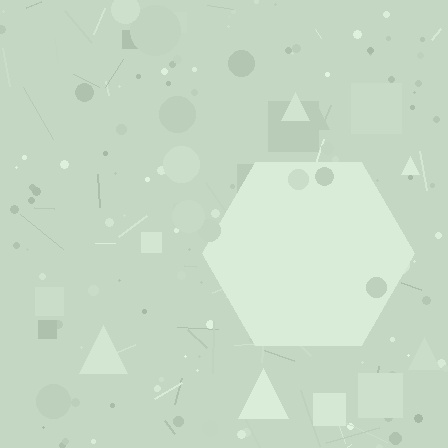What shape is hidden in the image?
A hexagon is hidden in the image.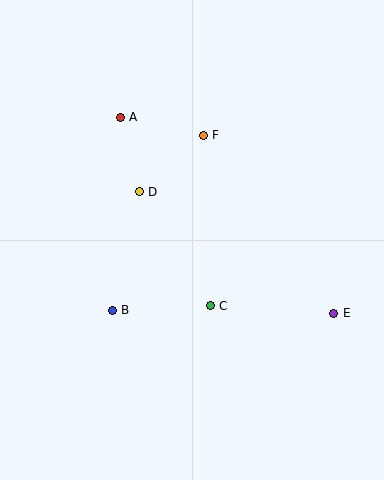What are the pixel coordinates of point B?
Point B is at (112, 310).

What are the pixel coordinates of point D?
Point D is at (139, 192).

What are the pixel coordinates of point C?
Point C is at (210, 306).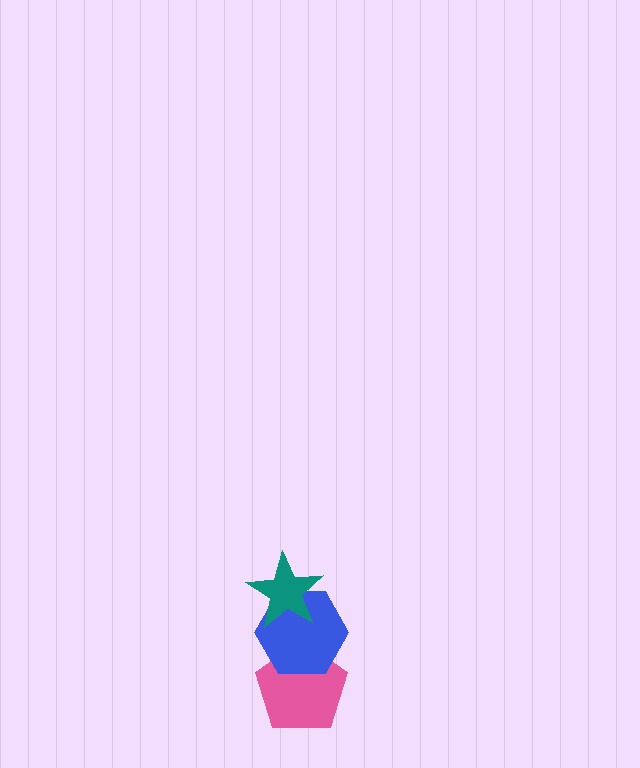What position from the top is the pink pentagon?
The pink pentagon is 3rd from the top.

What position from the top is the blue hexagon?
The blue hexagon is 2nd from the top.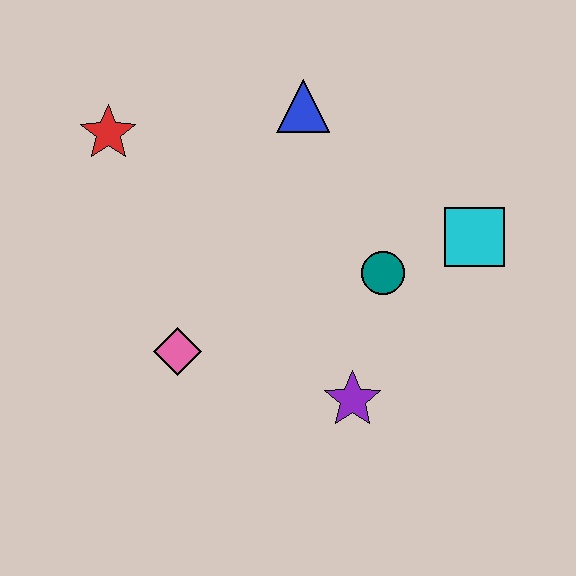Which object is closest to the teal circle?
The cyan square is closest to the teal circle.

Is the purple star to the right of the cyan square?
No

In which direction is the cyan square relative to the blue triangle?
The cyan square is to the right of the blue triangle.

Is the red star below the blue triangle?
Yes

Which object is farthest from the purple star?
The red star is farthest from the purple star.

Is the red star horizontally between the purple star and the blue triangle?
No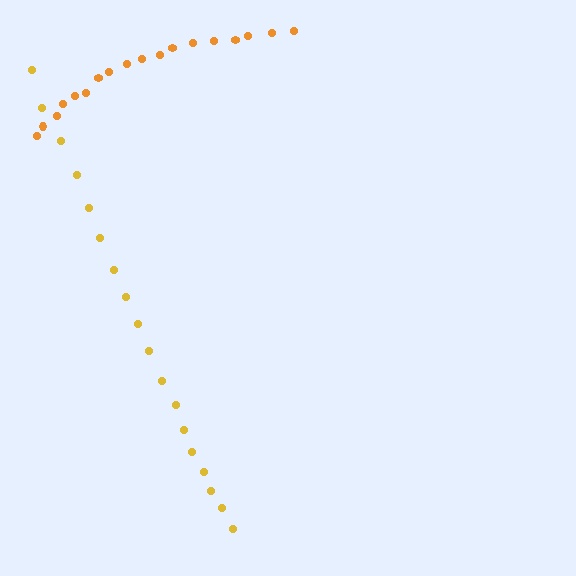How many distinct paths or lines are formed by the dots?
There are 2 distinct paths.